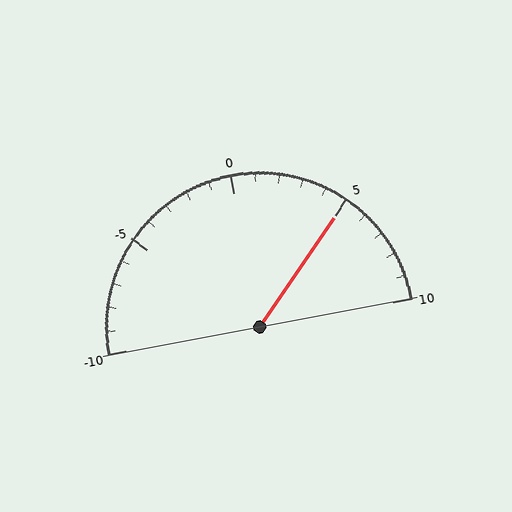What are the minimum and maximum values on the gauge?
The gauge ranges from -10 to 10.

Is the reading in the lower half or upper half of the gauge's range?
The reading is in the upper half of the range (-10 to 10).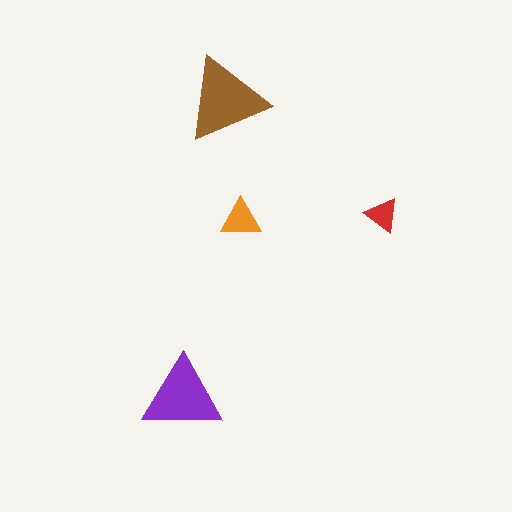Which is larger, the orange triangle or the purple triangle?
The purple one.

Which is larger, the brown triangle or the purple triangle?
The brown one.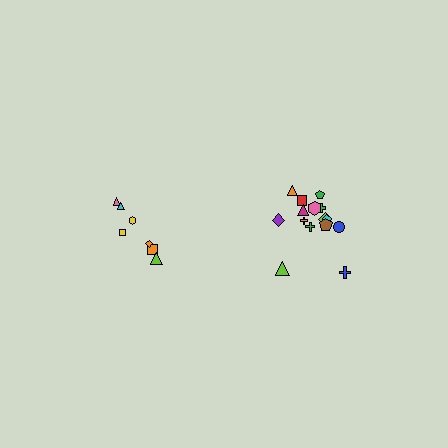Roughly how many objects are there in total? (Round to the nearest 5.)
Roughly 20 objects in total.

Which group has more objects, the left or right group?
The right group.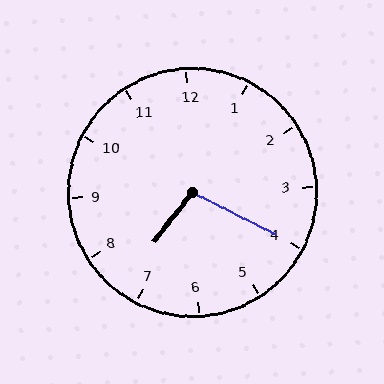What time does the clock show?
7:20.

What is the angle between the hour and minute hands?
Approximately 100 degrees.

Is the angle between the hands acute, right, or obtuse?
It is obtuse.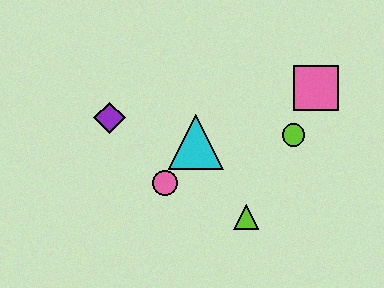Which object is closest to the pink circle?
The cyan triangle is closest to the pink circle.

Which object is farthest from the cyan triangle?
The pink square is farthest from the cyan triangle.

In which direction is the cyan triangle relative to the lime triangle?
The cyan triangle is above the lime triangle.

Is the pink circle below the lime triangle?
No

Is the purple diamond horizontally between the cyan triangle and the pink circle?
No